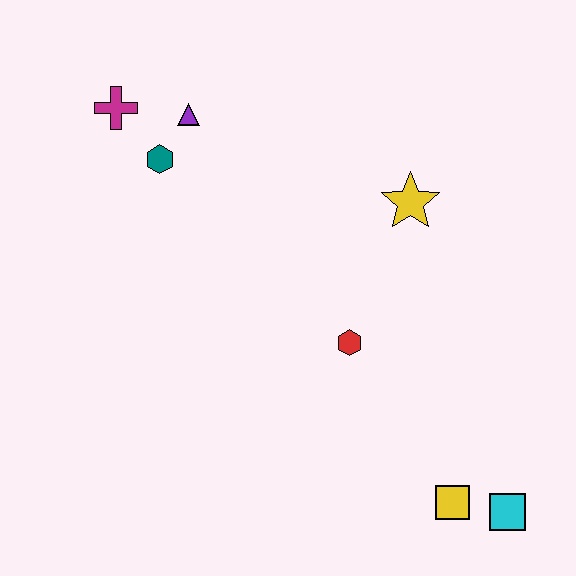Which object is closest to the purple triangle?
The teal hexagon is closest to the purple triangle.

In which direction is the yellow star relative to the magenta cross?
The yellow star is to the right of the magenta cross.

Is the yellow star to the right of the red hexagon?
Yes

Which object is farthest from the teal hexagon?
The cyan square is farthest from the teal hexagon.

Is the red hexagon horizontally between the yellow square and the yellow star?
No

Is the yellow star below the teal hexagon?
Yes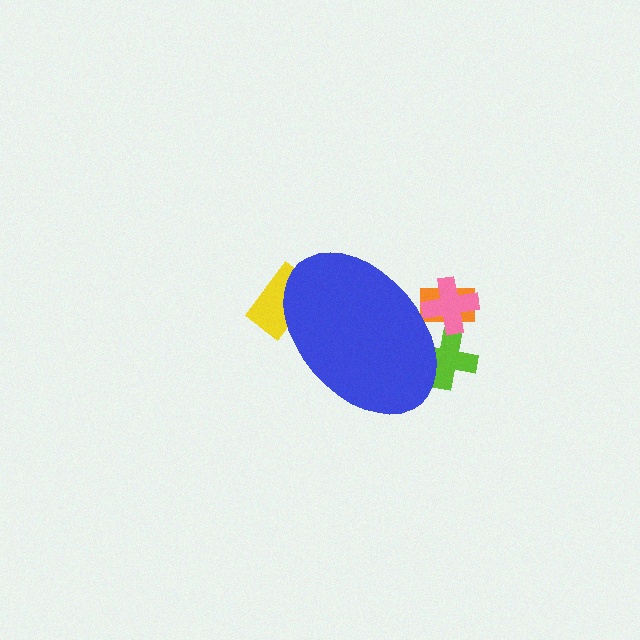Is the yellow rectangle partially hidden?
Yes, the yellow rectangle is partially hidden behind the blue ellipse.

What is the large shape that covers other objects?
A blue ellipse.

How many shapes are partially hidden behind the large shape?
4 shapes are partially hidden.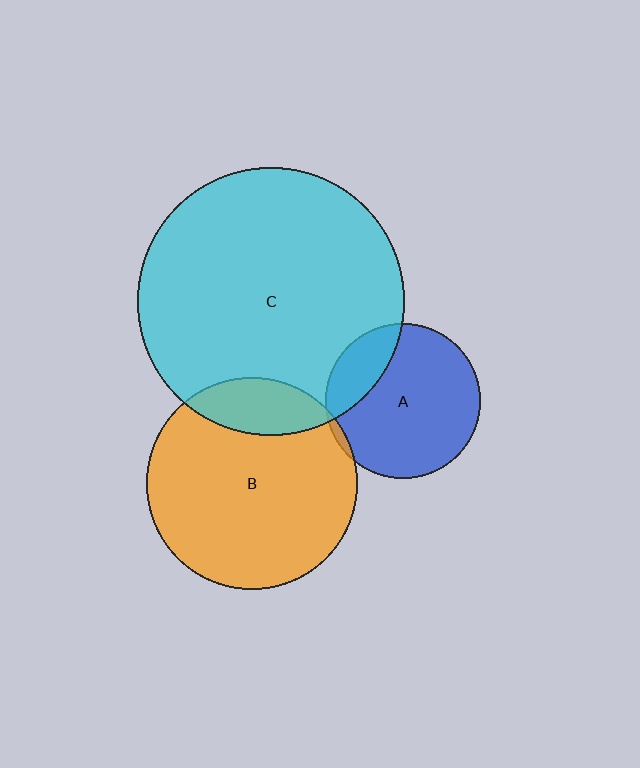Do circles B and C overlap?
Yes.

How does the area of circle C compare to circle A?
Approximately 3.0 times.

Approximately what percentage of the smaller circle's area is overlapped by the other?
Approximately 15%.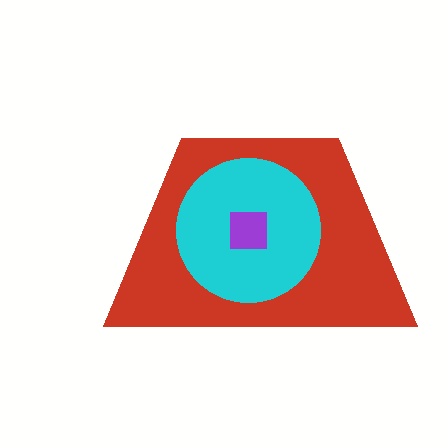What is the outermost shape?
The red trapezoid.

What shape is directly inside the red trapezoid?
The cyan circle.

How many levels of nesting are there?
3.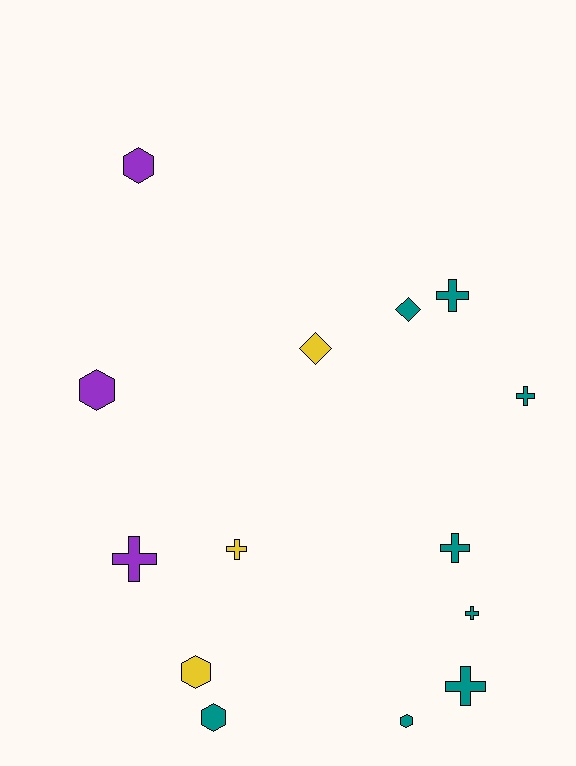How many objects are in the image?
There are 14 objects.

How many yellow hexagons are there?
There is 1 yellow hexagon.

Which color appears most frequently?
Teal, with 8 objects.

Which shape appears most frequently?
Cross, with 7 objects.